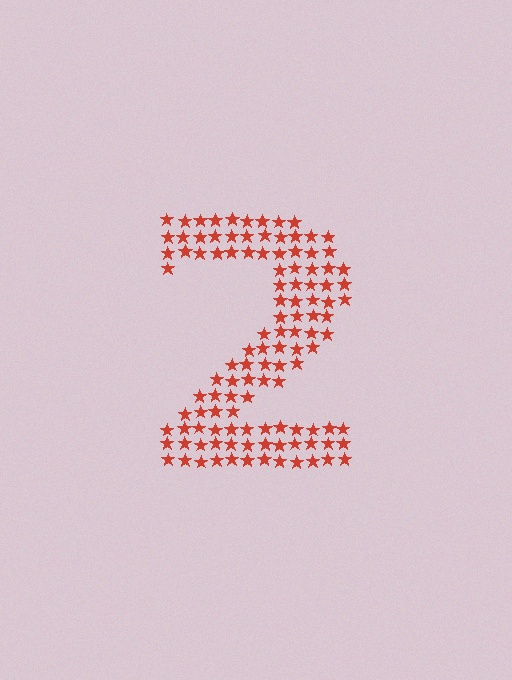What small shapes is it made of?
It is made of small stars.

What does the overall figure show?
The overall figure shows the digit 2.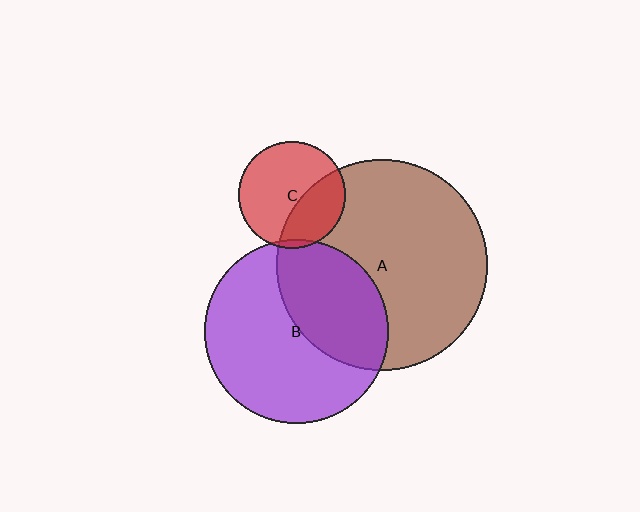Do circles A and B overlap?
Yes.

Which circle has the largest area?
Circle A (brown).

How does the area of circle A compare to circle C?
Approximately 3.9 times.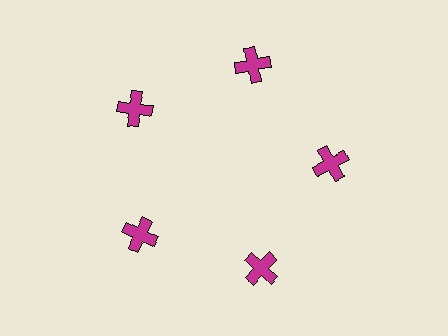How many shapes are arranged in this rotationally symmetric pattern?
There are 5 shapes, arranged in 5 groups of 1.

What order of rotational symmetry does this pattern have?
This pattern has 5-fold rotational symmetry.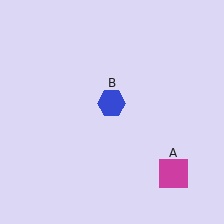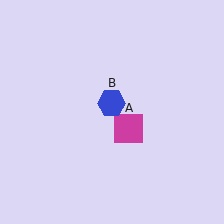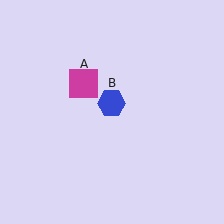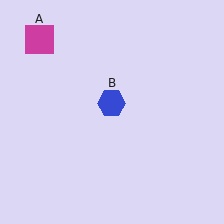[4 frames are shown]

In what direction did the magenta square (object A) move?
The magenta square (object A) moved up and to the left.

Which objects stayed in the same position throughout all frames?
Blue hexagon (object B) remained stationary.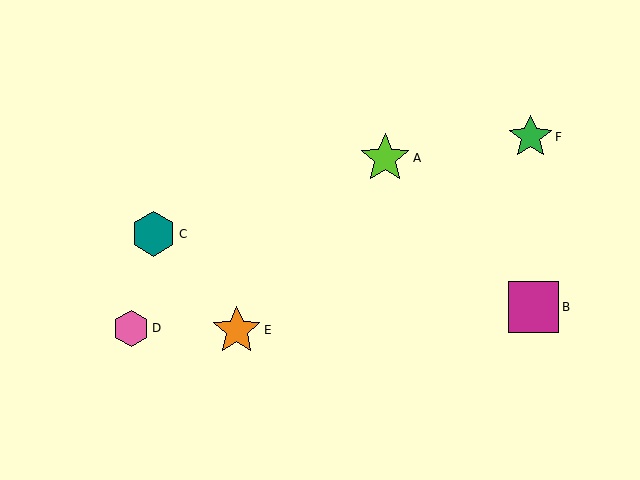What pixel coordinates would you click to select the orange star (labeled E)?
Click at (237, 330) to select the orange star E.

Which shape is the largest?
The magenta square (labeled B) is the largest.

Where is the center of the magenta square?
The center of the magenta square is at (534, 307).